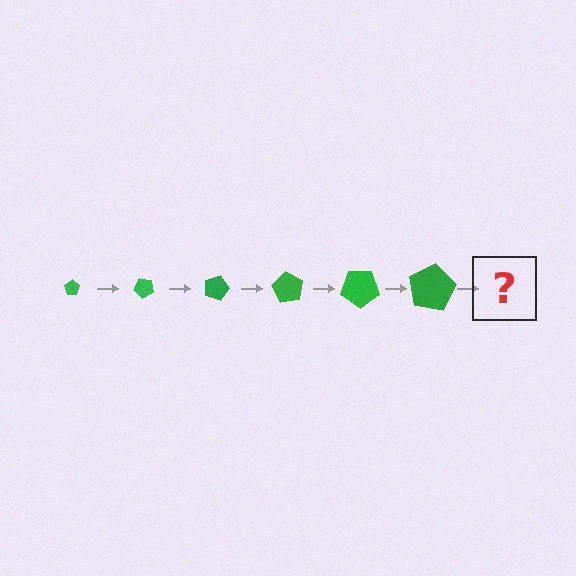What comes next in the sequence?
The next element should be a pentagon, larger than the previous one and rotated 270 degrees from the start.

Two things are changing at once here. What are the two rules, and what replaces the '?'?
The two rules are that the pentagon grows larger each step and it rotates 45 degrees each step. The '?' should be a pentagon, larger than the previous one and rotated 270 degrees from the start.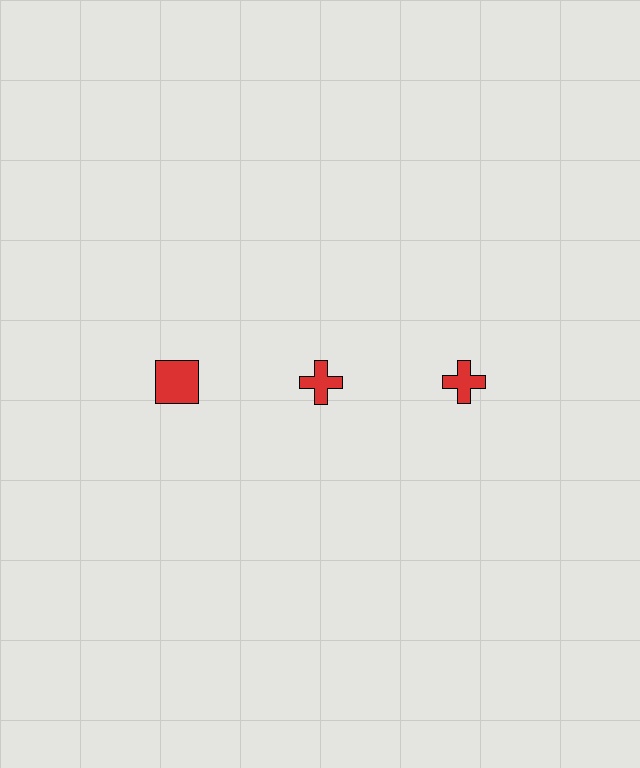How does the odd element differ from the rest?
It has a different shape: square instead of cross.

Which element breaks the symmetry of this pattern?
The red square in the top row, leftmost column breaks the symmetry. All other shapes are red crosses.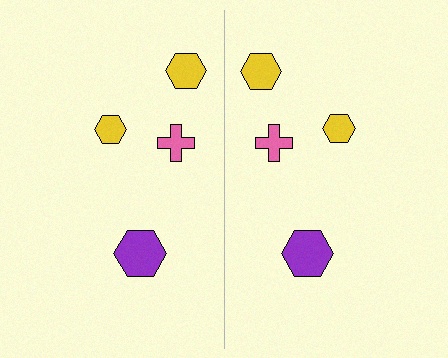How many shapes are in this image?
There are 8 shapes in this image.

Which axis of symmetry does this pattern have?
The pattern has a vertical axis of symmetry running through the center of the image.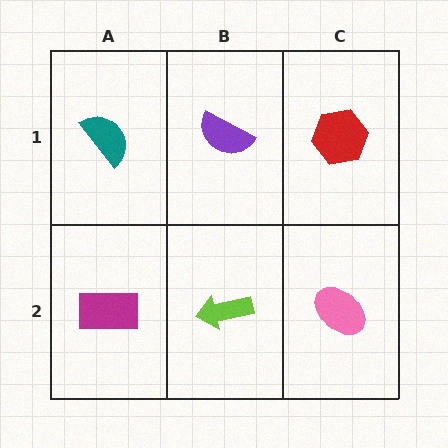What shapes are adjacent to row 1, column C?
A pink ellipse (row 2, column C), a purple semicircle (row 1, column B).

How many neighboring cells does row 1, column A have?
2.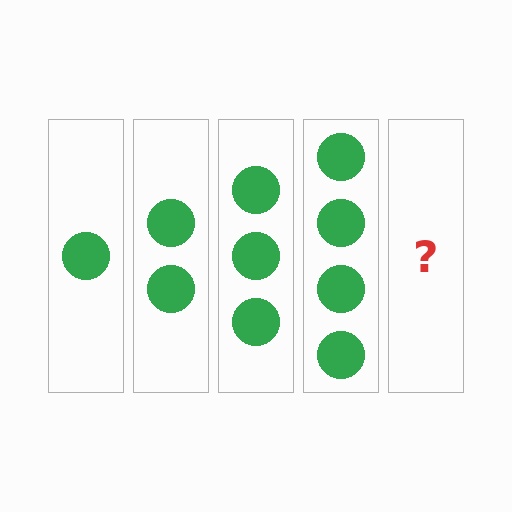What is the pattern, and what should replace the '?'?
The pattern is that each step adds one more circle. The '?' should be 5 circles.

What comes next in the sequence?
The next element should be 5 circles.